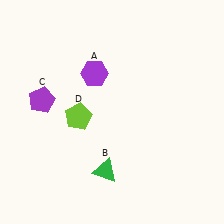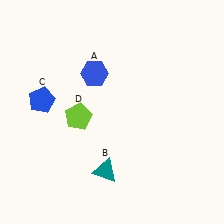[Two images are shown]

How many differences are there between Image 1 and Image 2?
There are 3 differences between the two images.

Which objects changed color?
A changed from purple to blue. B changed from green to teal. C changed from purple to blue.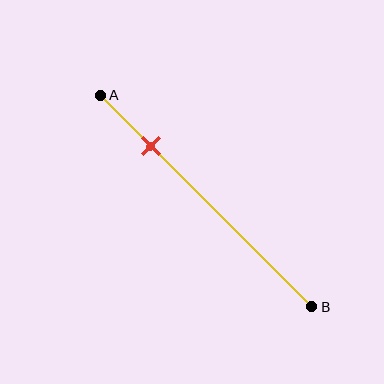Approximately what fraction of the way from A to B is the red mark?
The red mark is approximately 25% of the way from A to B.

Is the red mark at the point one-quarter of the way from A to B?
Yes, the mark is approximately at the one-quarter point.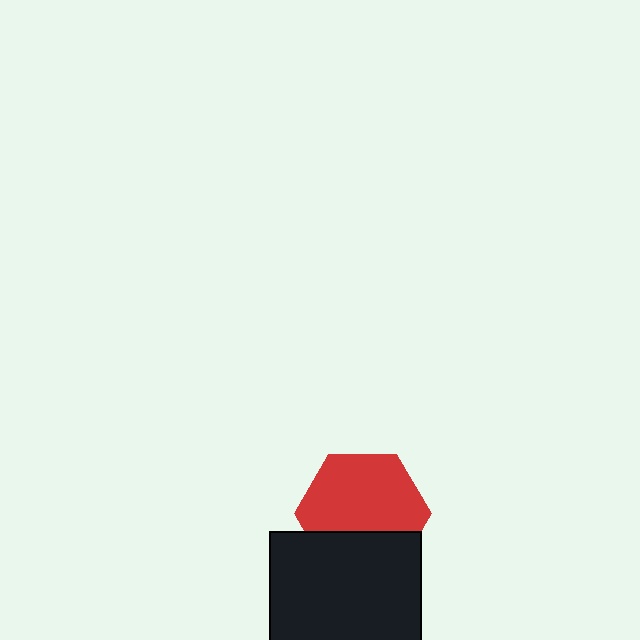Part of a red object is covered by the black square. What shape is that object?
It is a hexagon.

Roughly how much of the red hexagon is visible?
Most of it is visible (roughly 69%).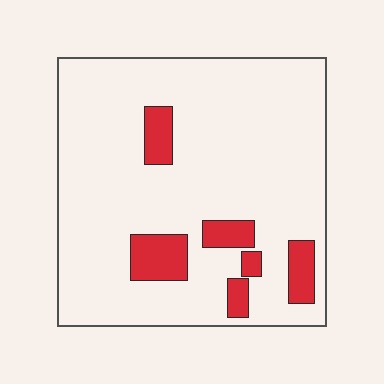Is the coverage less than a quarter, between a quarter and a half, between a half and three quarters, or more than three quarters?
Less than a quarter.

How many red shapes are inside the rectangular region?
6.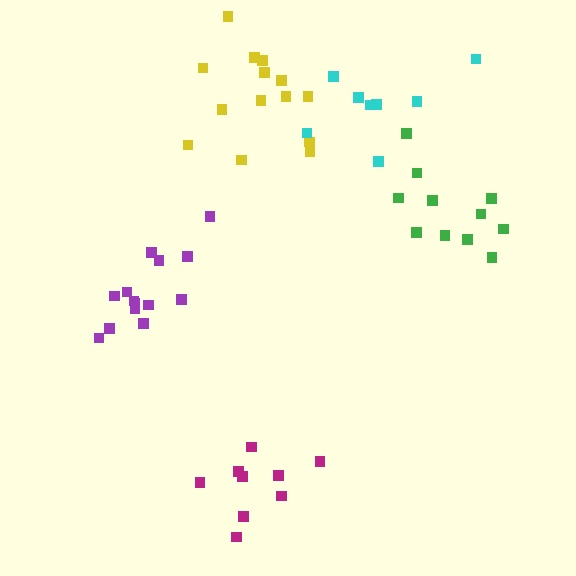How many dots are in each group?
Group 1: 14 dots, Group 2: 14 dots, Group 3: 9 dots, Group 4: 11 dots, Group 5: 8 dots (56 total).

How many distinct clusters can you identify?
There are 5 distinct clusters.